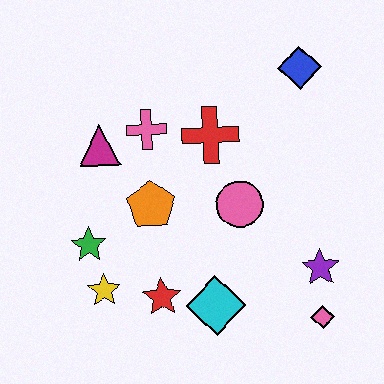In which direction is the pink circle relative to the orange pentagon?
The pink circle is to the right of the orange pentagon.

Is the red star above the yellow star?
No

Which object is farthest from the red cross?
The pink diamond is farthest from the red cross.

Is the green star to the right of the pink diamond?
No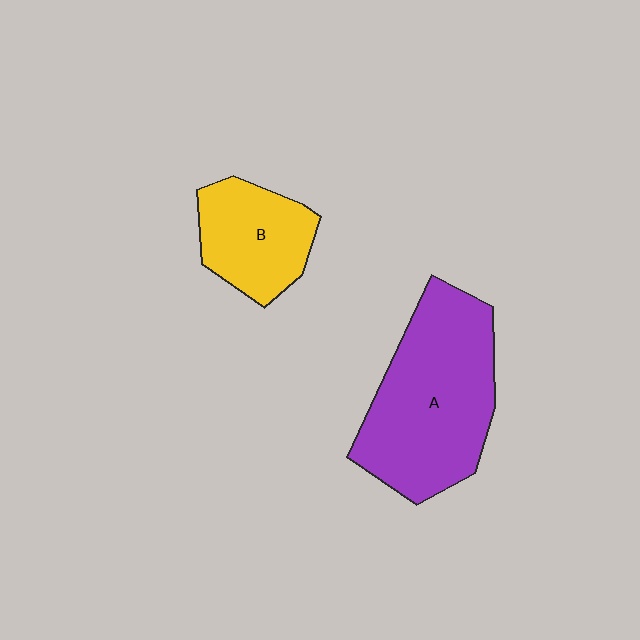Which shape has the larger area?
Shape A (purple).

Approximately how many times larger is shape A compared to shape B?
Approximately 1.9 times.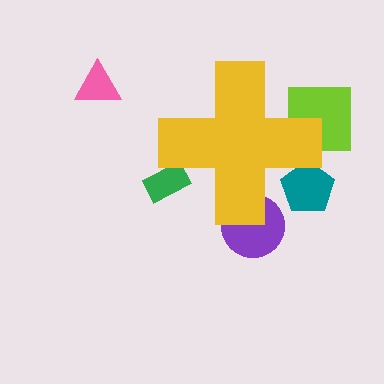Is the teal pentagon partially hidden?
Yes, the teal pentagon is partially hidden behind the yellow cross.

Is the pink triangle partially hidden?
No, the pink triangle is fully visible.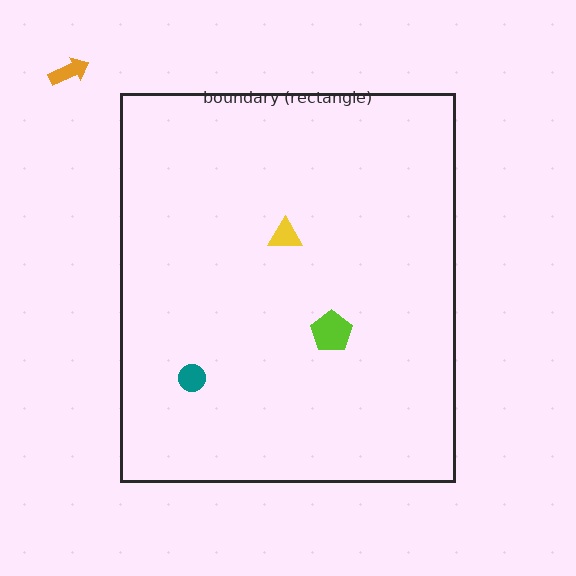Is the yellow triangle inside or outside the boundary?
Inside.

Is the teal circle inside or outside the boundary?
Inside.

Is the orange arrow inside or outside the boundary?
Outside.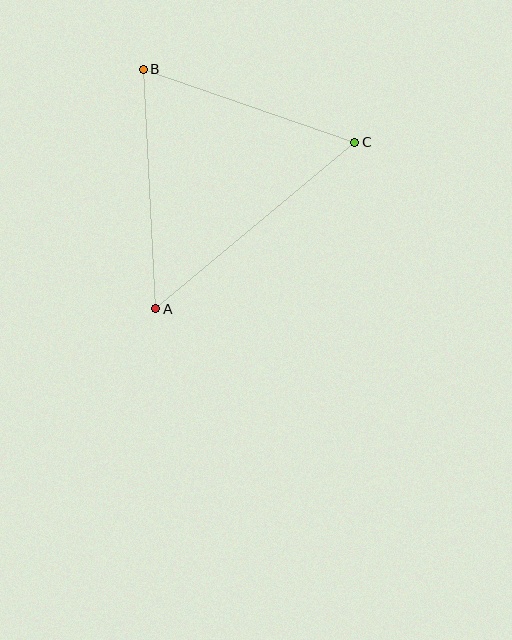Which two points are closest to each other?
Points B and C are closest to each other.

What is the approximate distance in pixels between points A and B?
The distance between A and B is approximately 240 pixels.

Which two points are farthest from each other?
Points A and C are farthest from each other.